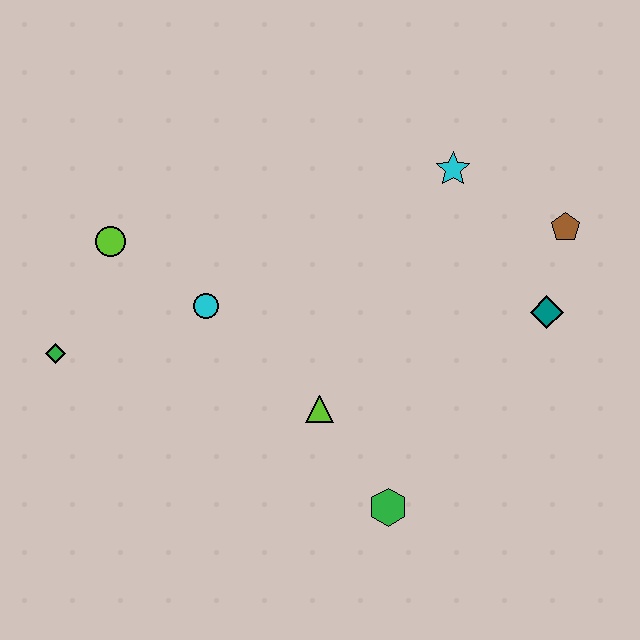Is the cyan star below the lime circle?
No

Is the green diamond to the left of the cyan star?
Yes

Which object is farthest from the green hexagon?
The lime circle is farthest from the green hexagon.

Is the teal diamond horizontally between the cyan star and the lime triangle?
No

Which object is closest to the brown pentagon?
The teal diamond is closest to the brown pentagon.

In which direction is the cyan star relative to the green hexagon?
The cyan star is above the green hexagon.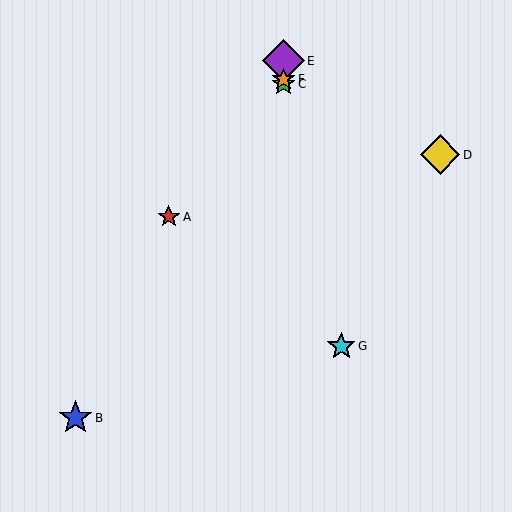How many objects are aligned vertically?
3 objects (C, E, F) are aligned vertically.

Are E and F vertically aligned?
Yes, both are at x≈283.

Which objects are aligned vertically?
Objects C, E, F are aligned vertically.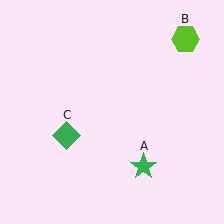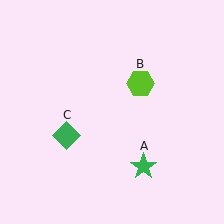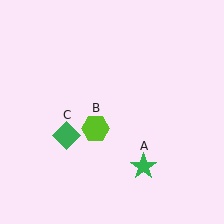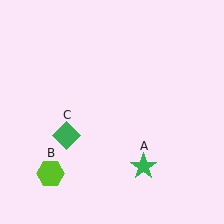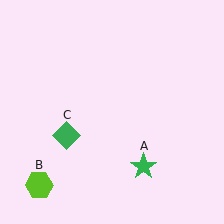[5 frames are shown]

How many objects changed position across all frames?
1 object changed position: lime hexagon (object B).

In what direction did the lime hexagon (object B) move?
The lime hexagon (object B) moved down and to the left.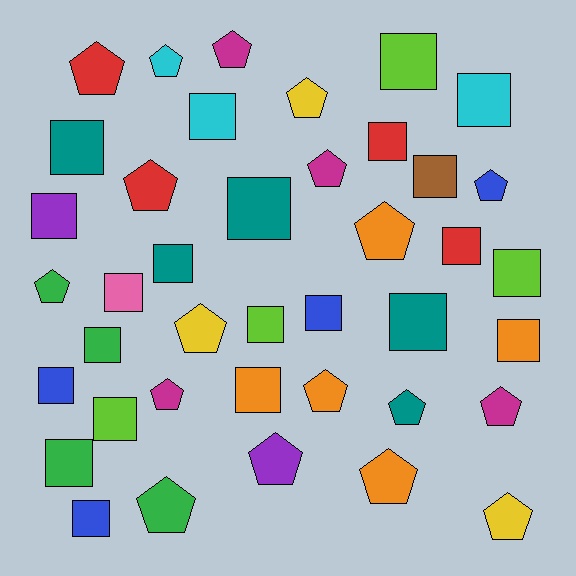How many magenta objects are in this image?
There are 4 magenta objects.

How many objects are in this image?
There are 40 objects.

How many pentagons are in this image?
There are 18 pentagons.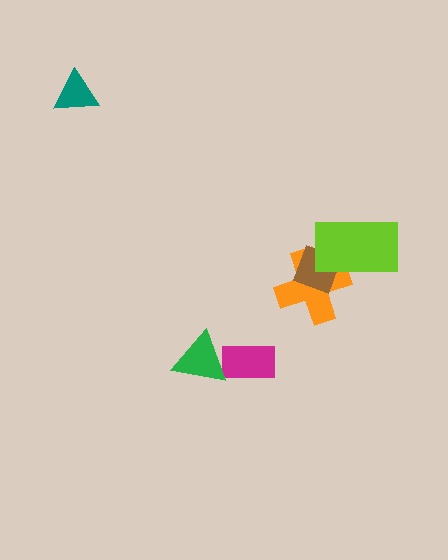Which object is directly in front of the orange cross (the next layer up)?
The brown diamond is directly in front of the orange cross.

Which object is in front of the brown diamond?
The lime rectangle is in front of the brown diamond.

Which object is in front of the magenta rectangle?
The green triangle is in front of the magenta rectangle.